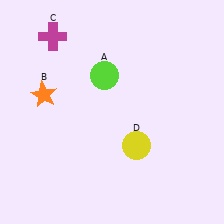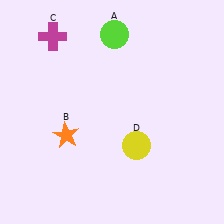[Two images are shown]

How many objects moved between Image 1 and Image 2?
2 objects moved between the two images.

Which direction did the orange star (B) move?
The orange star (B) moved down.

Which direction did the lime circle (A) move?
The lime circle (A) moved up.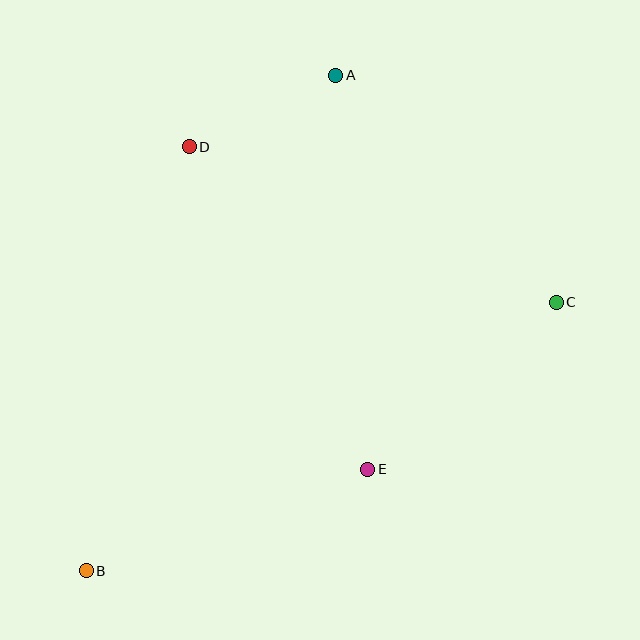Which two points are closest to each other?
Points A and D are closest to each other.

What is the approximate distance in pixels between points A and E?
The distance between A and E is approximately 395 pixels.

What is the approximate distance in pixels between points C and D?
The distance between C and D is approximately 399 pixels.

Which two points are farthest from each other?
Points A and B are farthest from each other.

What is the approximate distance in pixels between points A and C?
The distance between A and C is approximately 316 pixels.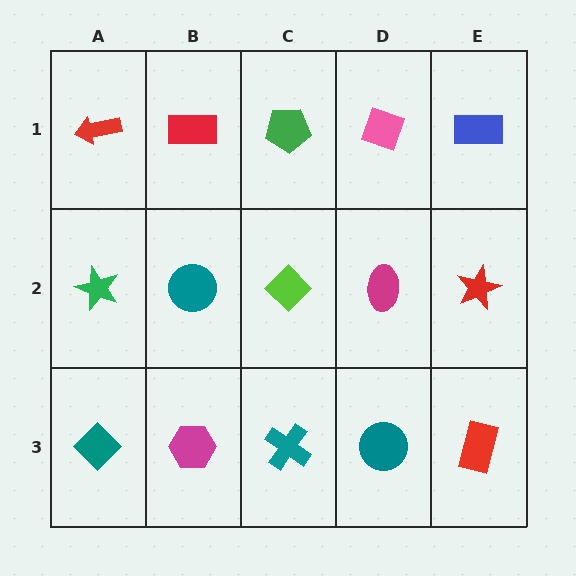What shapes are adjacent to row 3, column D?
A magenta ellipse (row 2, column D), a teal cross (row 3, column C), a red rectangle (row 3, column E).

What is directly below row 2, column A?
A teal diamond.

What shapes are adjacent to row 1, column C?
A lime diamond (row 2, column C), a red rectangle (row 1, column B), a pink diamond (row 1, column D).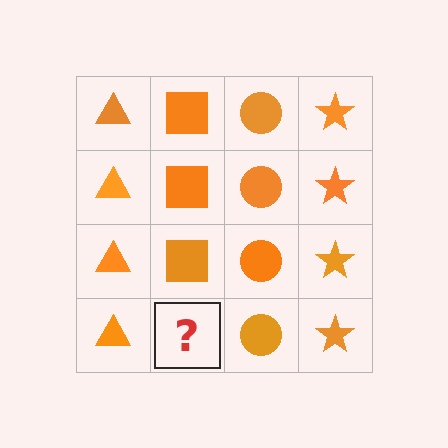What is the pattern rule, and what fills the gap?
The rule is that each column has a consistent shape. The gap should be filled with an orange square.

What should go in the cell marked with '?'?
The missing cell should contain an orange square.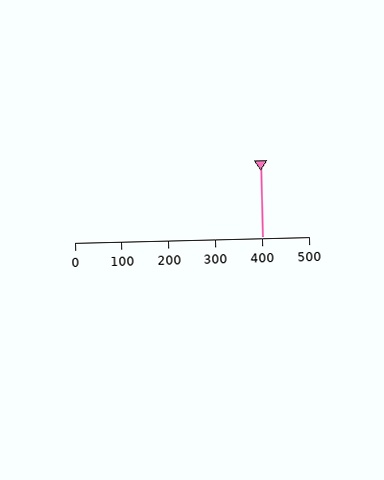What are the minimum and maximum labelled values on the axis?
The axis runs from 0 to 500.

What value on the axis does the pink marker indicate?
The marker indicates approximately 400.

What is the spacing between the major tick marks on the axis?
The major ticks are spaced 100 apart.